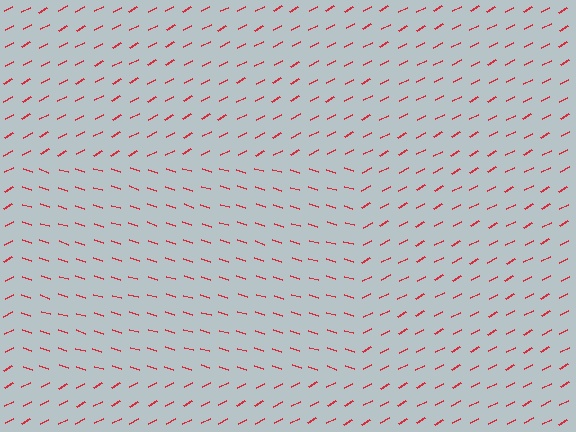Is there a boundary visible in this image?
Yes, there is a texture boundary formed by a change in line orientation.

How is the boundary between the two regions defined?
The boundary is defined purely by a change in line orientation (approximately 45 degrees difference). All lines are the same color and thickness.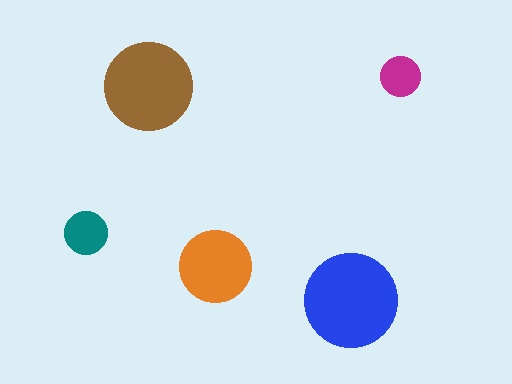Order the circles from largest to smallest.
the blue one, the brown one, the orange one, the teal one, the magenta one.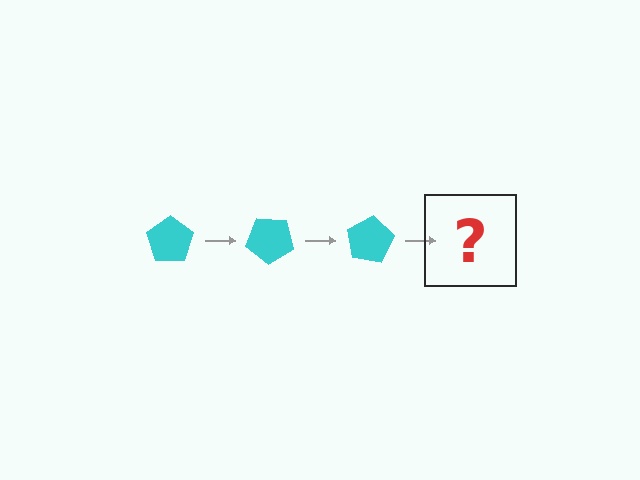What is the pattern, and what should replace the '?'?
The pattern is that the pentagon rotates 40 degrees each step. The '?' should be a cyan pentagon rotated 120 degrees.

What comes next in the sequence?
The next element should be a cyan pentagon rotated 120 degrees.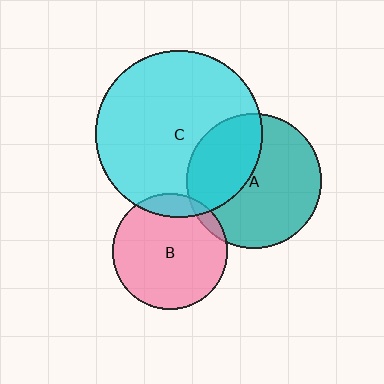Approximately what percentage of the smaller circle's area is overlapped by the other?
Approximately 35%.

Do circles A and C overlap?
Yes.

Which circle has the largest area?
Circle C (cyan).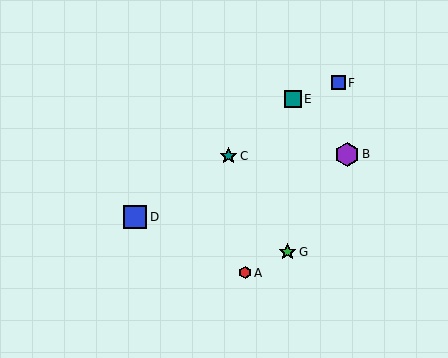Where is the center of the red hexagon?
The center of the red hexagon is at (245, 273).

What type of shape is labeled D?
Shape D is a blue square.